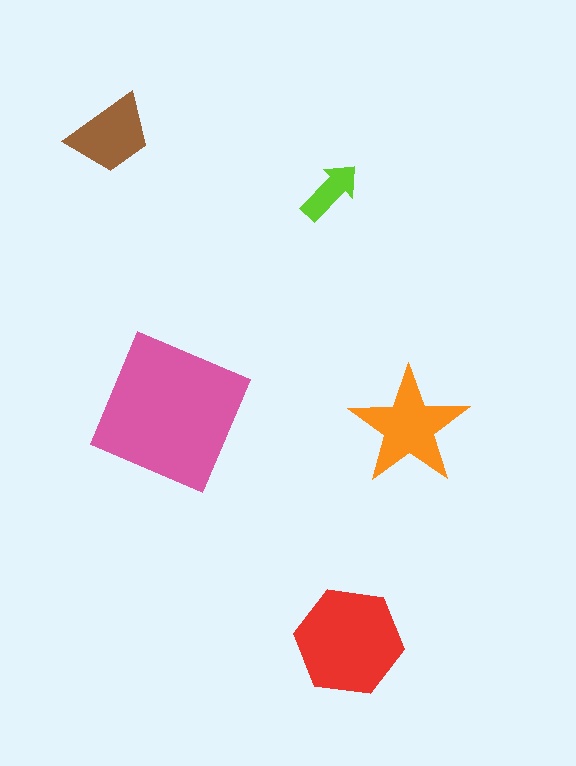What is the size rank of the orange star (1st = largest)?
3rd.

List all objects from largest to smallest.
The pink square, the red hexagon, the orange star, the brown trapezoid, the lime arrow.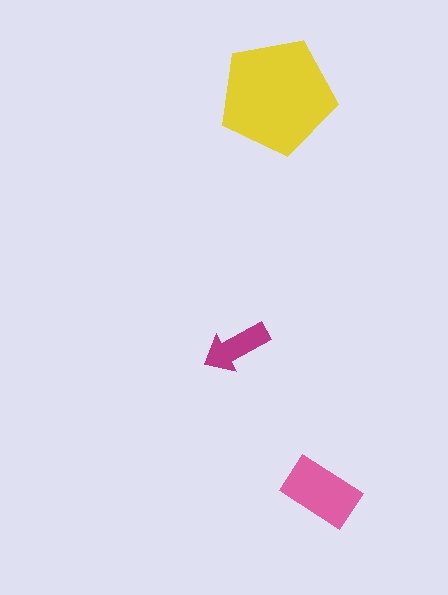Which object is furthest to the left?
The magenta arrow is leftmost.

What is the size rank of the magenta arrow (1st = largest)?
3rd.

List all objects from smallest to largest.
The magenta arrow, the pink rectangle, the yellow pentagon.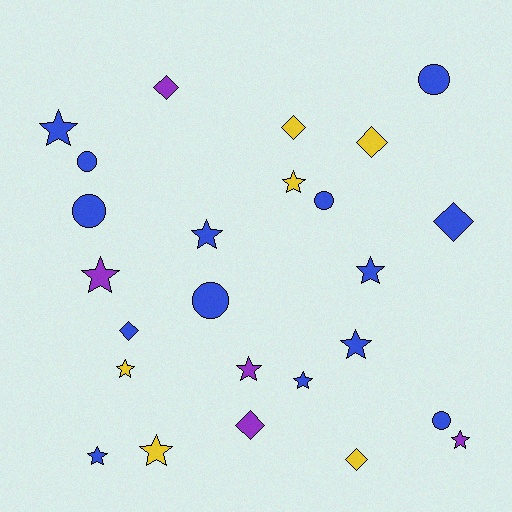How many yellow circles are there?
There are no yellow circles.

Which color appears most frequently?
Blue, with 14 objects.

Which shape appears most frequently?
Star, with 12 objects.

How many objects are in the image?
There are 25 objects.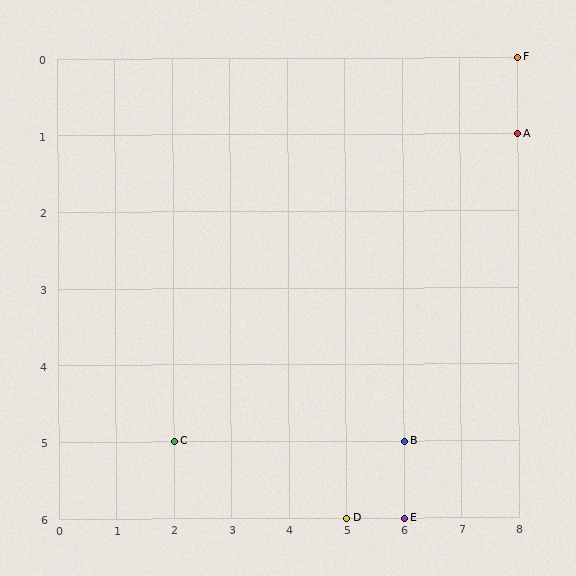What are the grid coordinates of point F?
Point F is at grid coordinates (8, 0).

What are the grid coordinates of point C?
Point C is at grid coordinates (2, 5).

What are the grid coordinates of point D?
Point D is at grid coordinates (5, 6).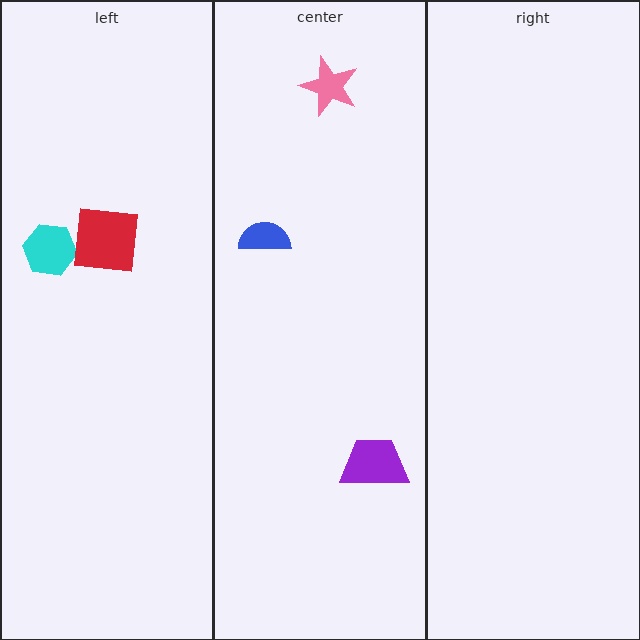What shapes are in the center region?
The pink star, the purple trapezoid, the blue semicircle.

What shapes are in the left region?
The cyan hexagon, the red square.